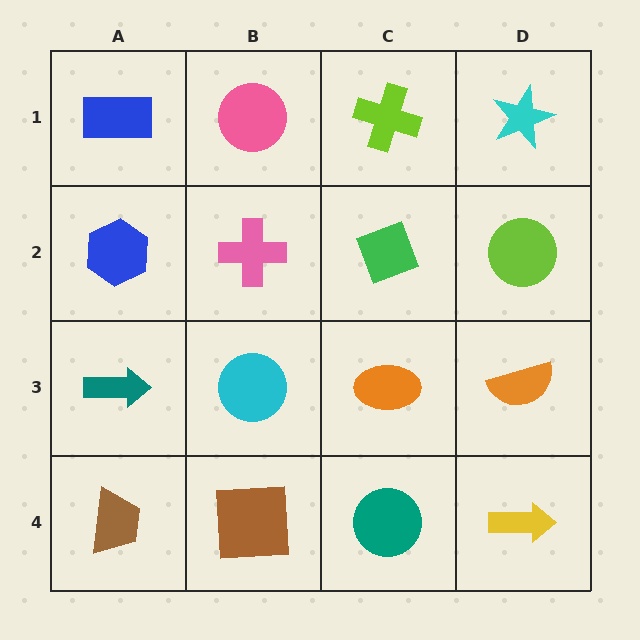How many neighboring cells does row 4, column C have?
3.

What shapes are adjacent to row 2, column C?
A lime cross (row 1, column C), an orange ellipse (row 3, column C), a pink cross (row 2, column B), a lime circle (row 2, column D).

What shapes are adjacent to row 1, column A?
A blue hexagon (row 2, column A), a pink circle (row 1, column B).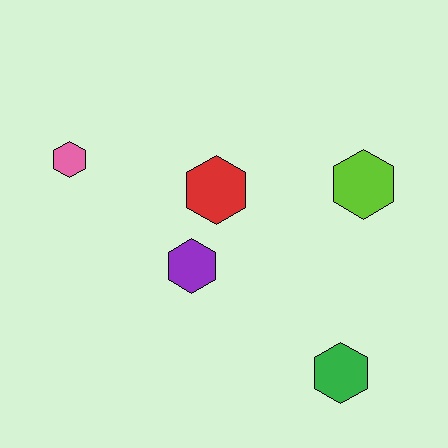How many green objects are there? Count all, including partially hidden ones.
There is 1 green object.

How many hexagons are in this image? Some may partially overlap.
There are 5 hexagons.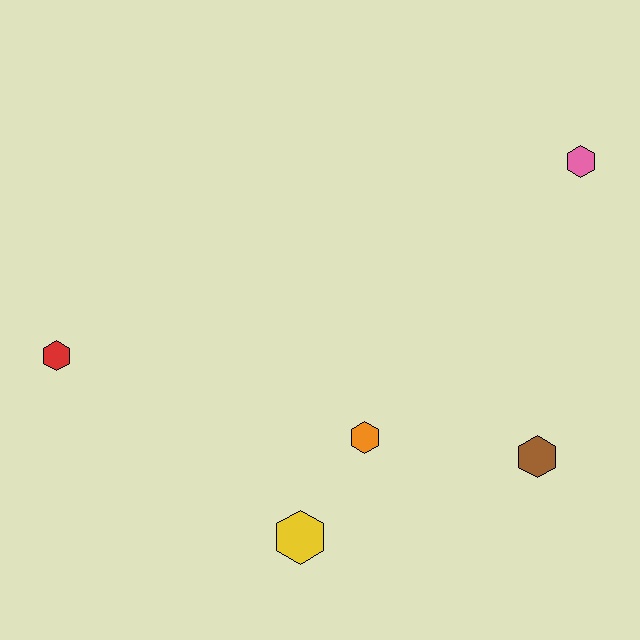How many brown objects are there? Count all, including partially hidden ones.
There is 1 brown object.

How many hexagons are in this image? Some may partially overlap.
There are 5 hexagons.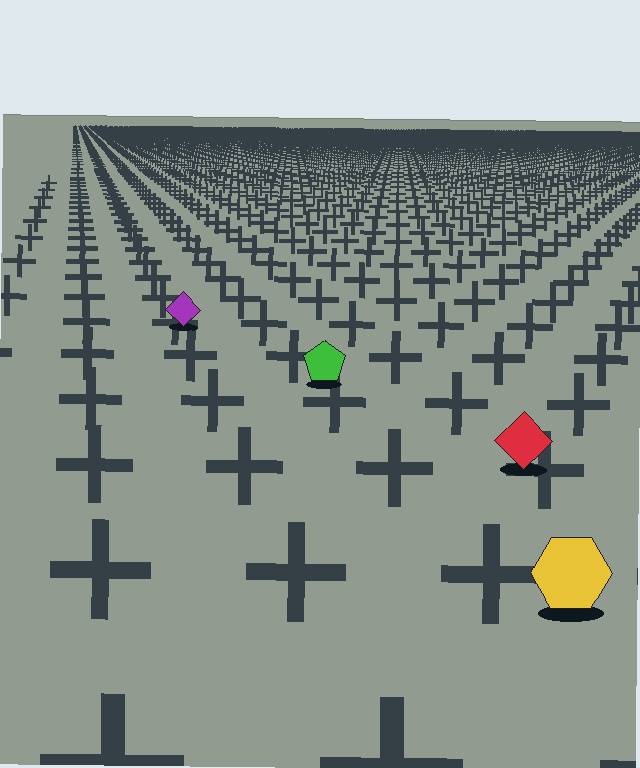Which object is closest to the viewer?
The yellow hexagon is closest. The texture marks near it are larger and more spread out.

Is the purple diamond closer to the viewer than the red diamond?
No. The red diamond is closer — you can tell from the texture gradient: the ground texture is coarser near it.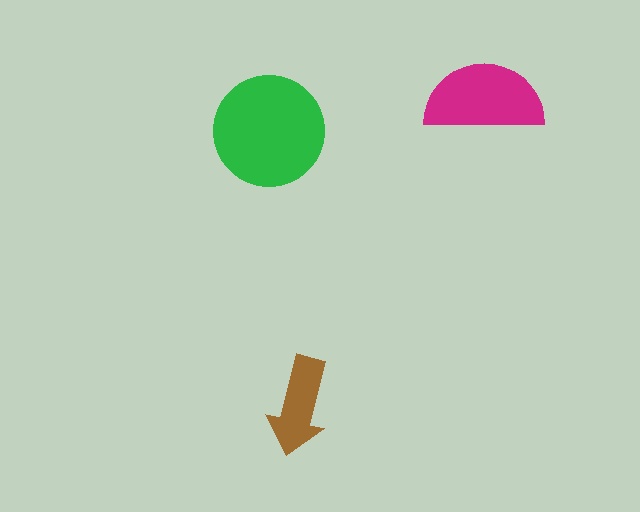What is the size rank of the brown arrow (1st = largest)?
3rd.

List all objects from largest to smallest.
The green circle, the magenta semicircle, the brown arrow.